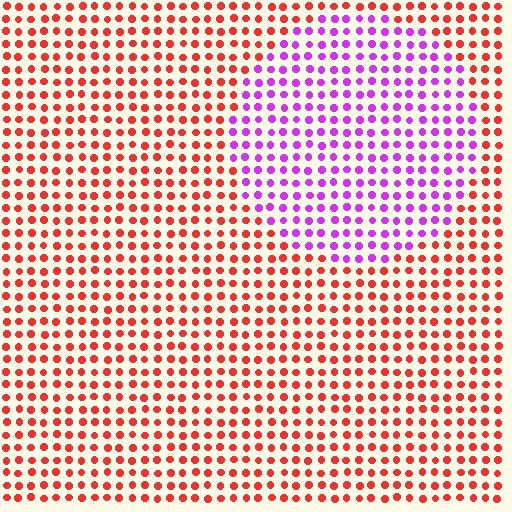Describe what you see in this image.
The image is filled with small red elements in a uniform arrangement. A circle-shaped region is visible where the elements are tinted to a slightly different hue, forming a subtle color boundary.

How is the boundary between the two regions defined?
The boundary is defined purely by a slight shift in hue (about 67 degrees). Spacing, size, and orientation are identical on both sides.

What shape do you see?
I see a circle.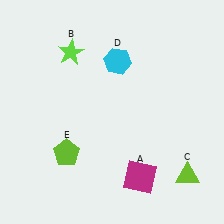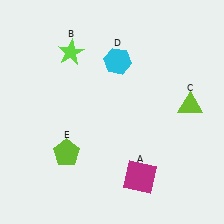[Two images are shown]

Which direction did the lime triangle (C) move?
The lime triangle (C) moved up.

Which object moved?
The lime triangle (C) moved up.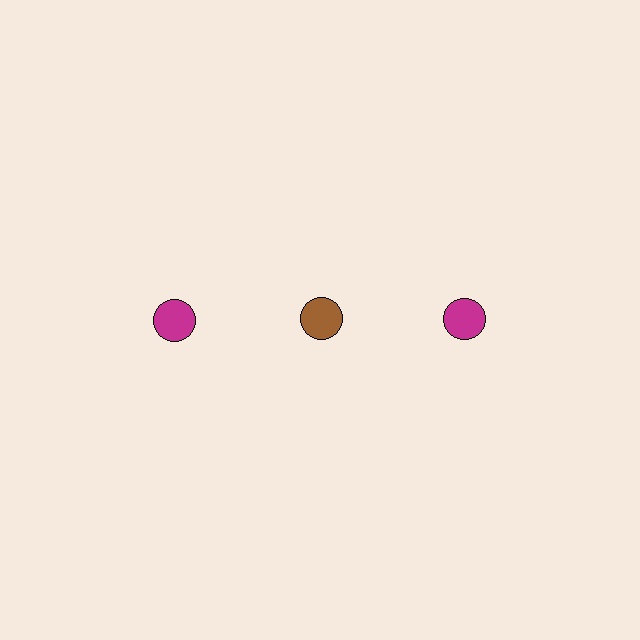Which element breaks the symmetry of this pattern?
The brown circle in the top row, second from left column breaks the symmetry. All other shapes are magenta circles.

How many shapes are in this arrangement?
There are 3 shapes arranged in a grid pattern.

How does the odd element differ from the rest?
It has a different color: brown instead of magenta.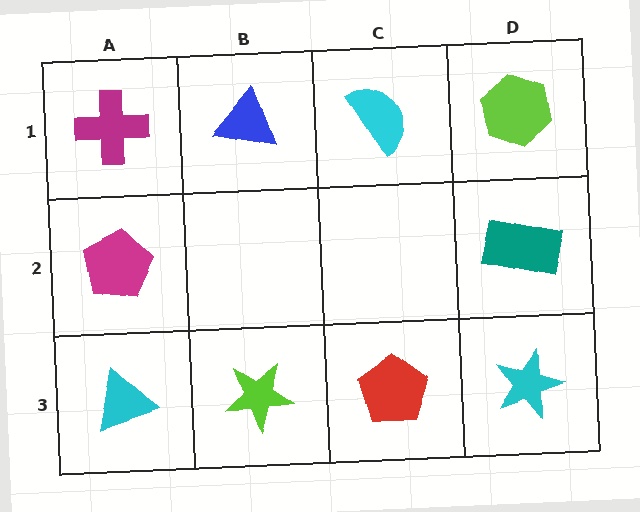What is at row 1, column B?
A blue triangle.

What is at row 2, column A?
A magenta pentagon.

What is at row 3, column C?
A red pentagon.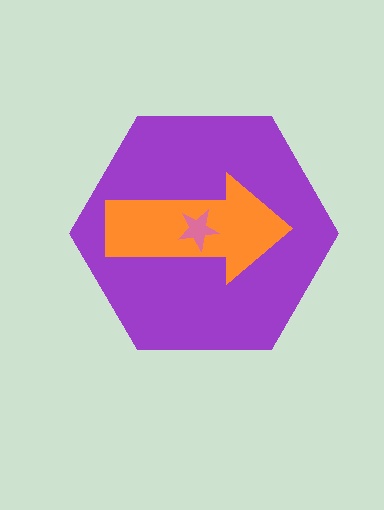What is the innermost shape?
The pink star.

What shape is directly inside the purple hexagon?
The orange arrow.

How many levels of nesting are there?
3.